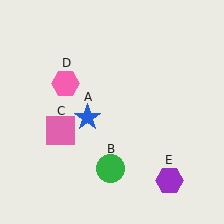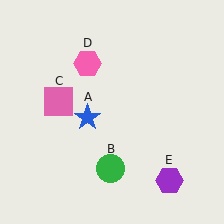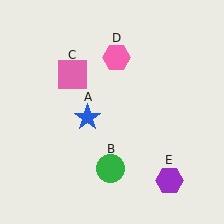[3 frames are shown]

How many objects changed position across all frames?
2 objects changed position: pink square (object C), pink hexagon (object D).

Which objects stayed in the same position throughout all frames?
Blue star (object A) and green circle (object B) and purple hexagon (object E) remained stationary.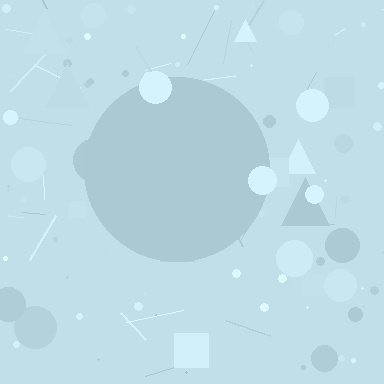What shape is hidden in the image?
A circle is hidden in the image.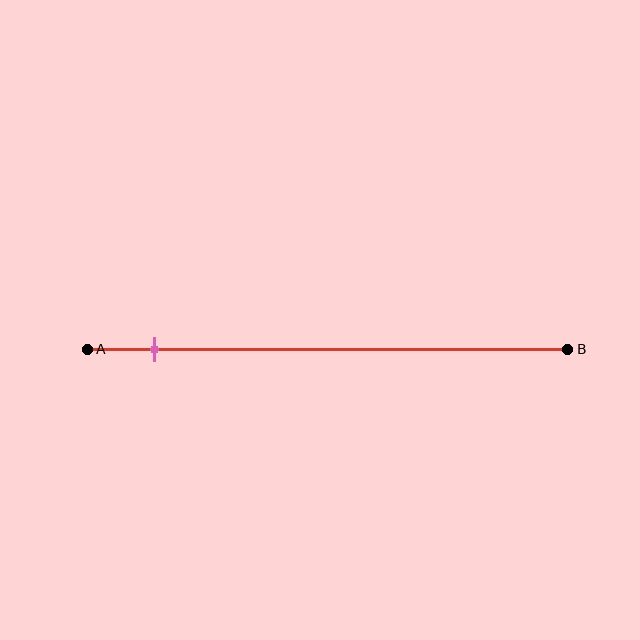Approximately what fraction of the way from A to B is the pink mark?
The pink mark is approximately 15% of the way from A to B.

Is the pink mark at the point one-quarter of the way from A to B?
No, the mark is at about 15% from A, not at the 25% one-quarter point.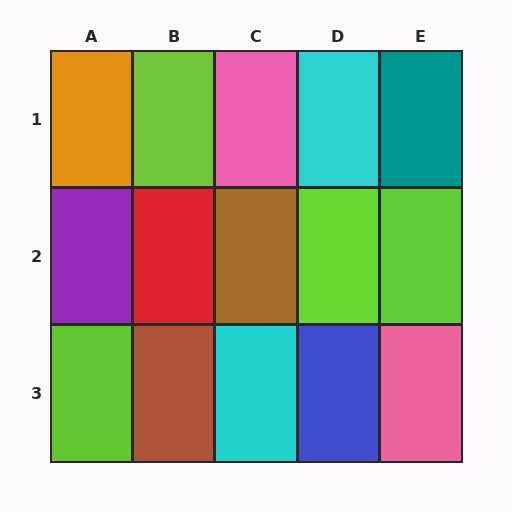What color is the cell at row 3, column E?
Pink.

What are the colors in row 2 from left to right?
Purple, red, brown, lime, lime.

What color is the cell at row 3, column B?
Brown.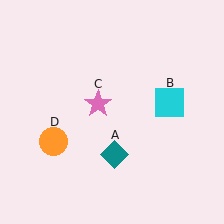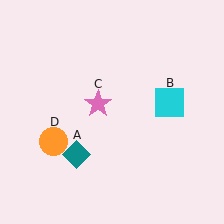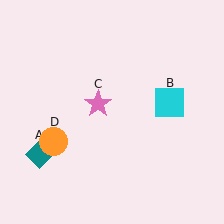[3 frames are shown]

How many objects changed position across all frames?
1 object changed position: teal diamond (object A).